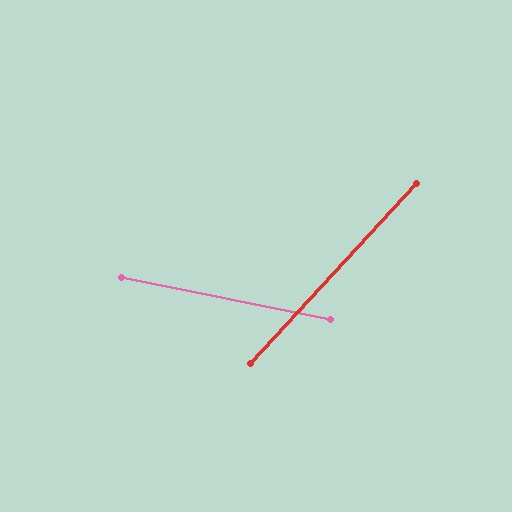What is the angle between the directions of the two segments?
Approximately 59 degrees.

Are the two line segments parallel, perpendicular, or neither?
Neither parallel nor perpendicular — they differ by about 59°.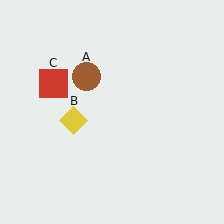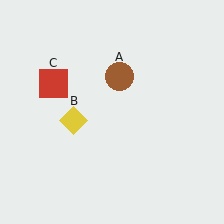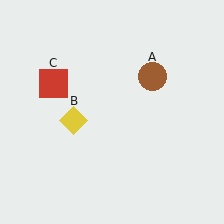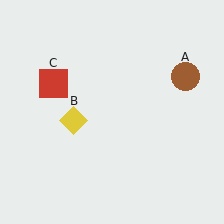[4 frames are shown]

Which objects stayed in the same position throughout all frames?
Yellow diamond (object B) and red square (object C) remained stationary.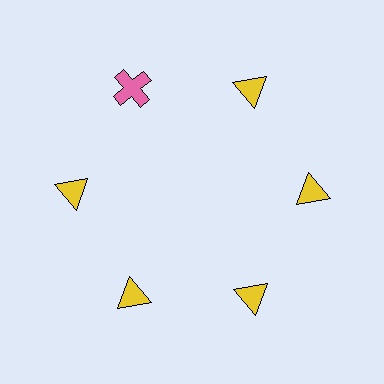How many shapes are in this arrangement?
There are 6 shapes arranged in a ring pattern.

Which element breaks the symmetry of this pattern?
The pink cross at roughly the 11 o'clock position breaks the symmetry. All other shapes are yellow triangles.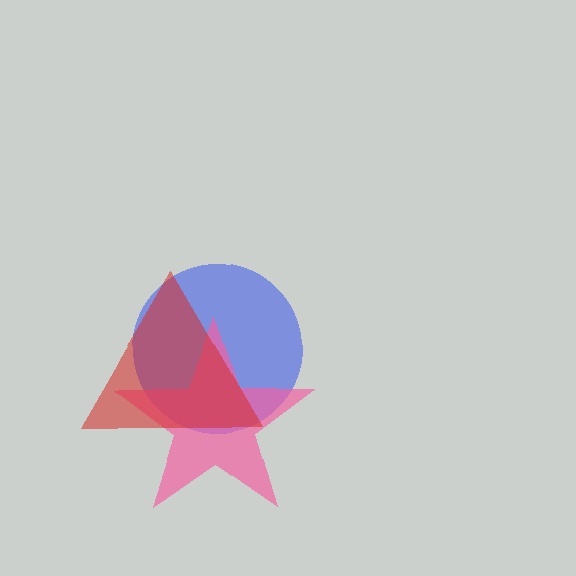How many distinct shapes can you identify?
There are 3 distinct shapes: a blue circle, a pink star, a red triangle.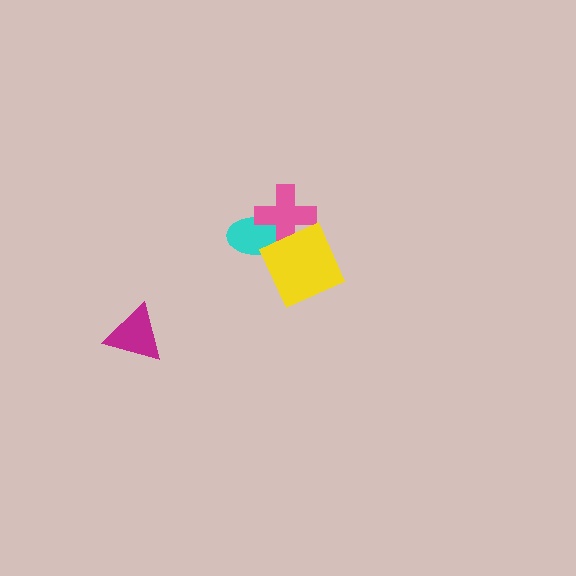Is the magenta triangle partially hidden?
No, no other shape covers it.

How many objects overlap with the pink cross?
2 objects overlap with the pink cross.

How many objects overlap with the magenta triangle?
0 objects overlap with the magenta triangle.